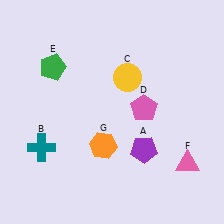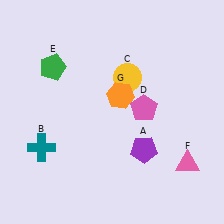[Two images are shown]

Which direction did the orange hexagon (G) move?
The orange hexagon (G) moved up.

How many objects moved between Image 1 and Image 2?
1 object moved between the two images.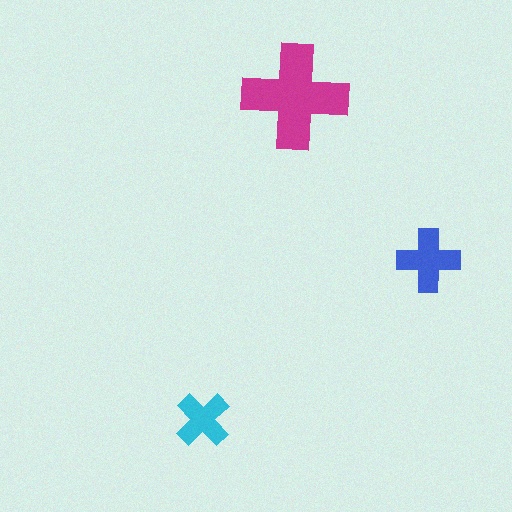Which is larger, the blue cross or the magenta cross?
The magenta one.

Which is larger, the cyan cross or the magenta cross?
The magenta one.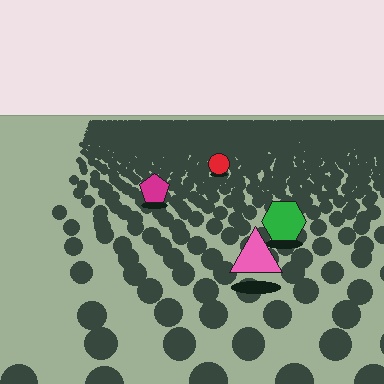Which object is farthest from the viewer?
The red circle is farthest from the viewer. It appears smaller and the ground texture around it is denser.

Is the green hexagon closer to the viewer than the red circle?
Yes. The green hexagon is closer — you can tell from the texture gradient: the ground texture is coarser near it.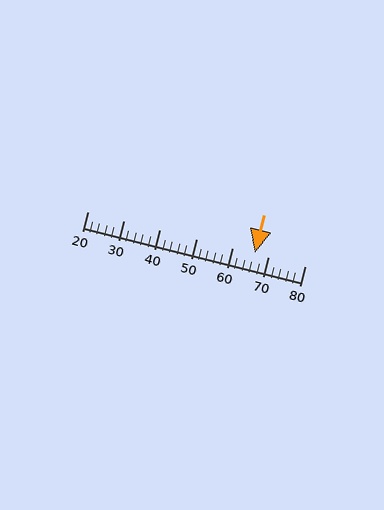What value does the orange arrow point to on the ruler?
The orange arrow points to approximately 66.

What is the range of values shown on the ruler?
The ruler shows values from 20 to 80.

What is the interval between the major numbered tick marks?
The major tick marks are spaced 10 units apart.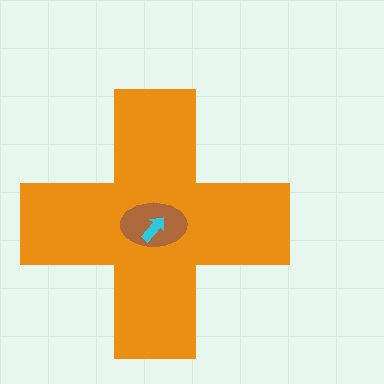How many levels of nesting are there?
3.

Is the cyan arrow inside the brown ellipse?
Yes.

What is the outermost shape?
The orange cross.